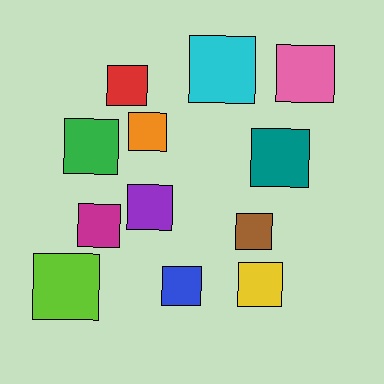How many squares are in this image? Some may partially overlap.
There are 12 squares.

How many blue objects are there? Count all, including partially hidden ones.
There is 1 blue object.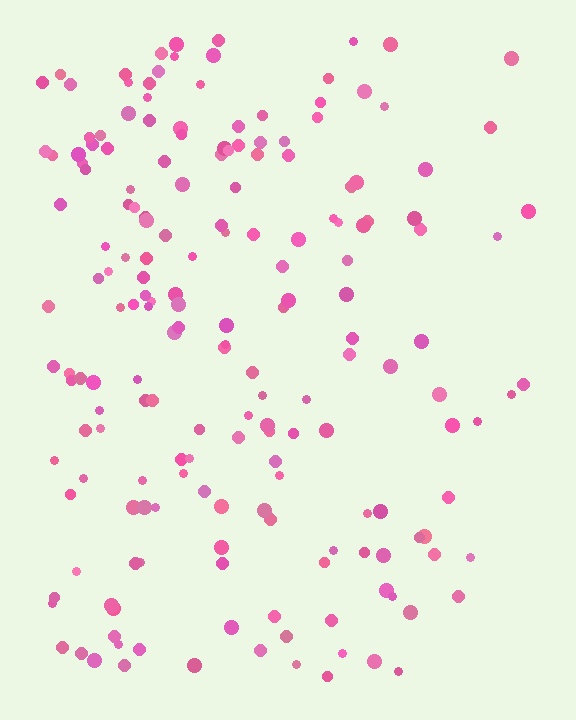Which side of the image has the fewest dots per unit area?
The right.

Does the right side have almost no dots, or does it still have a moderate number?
Still a moderate number, just noticeably fewer than the left.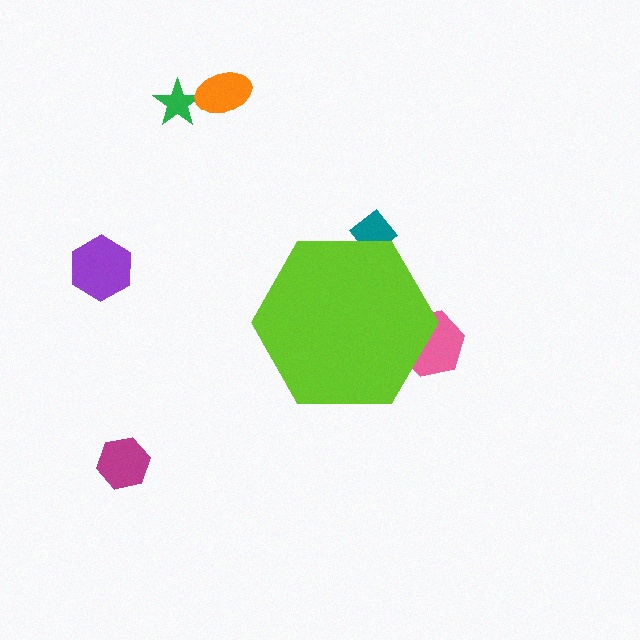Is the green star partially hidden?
No, the green star is fully visible.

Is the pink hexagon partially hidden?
Yes, the pink hexagon is partially hidden behind the lime hexagon.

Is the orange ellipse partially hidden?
No, the orange ellipse is fully visible.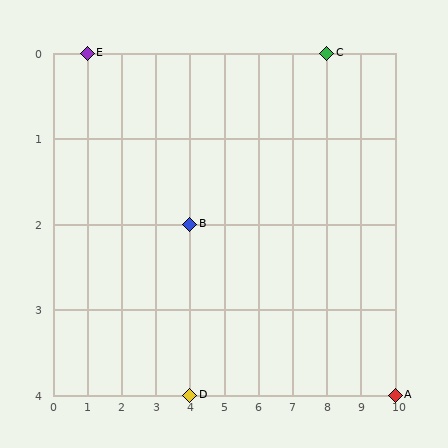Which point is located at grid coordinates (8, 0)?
Point C is at (8, 0).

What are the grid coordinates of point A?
Point A is at grid coordinates (10, 4).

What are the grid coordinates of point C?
Point C is at grid coordinates (8, 0).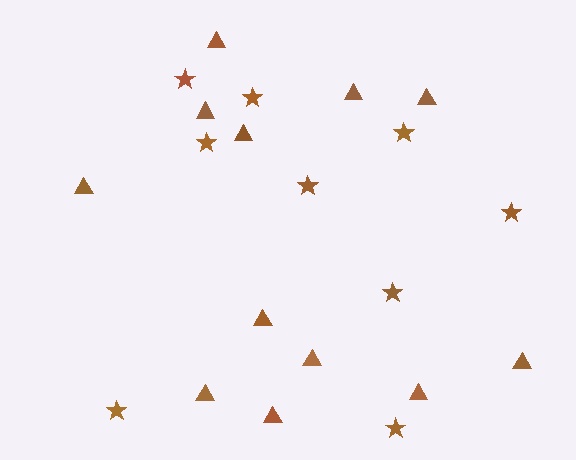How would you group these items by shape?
There are 2 groups: one group of triangles (12) and one group of stars (9).